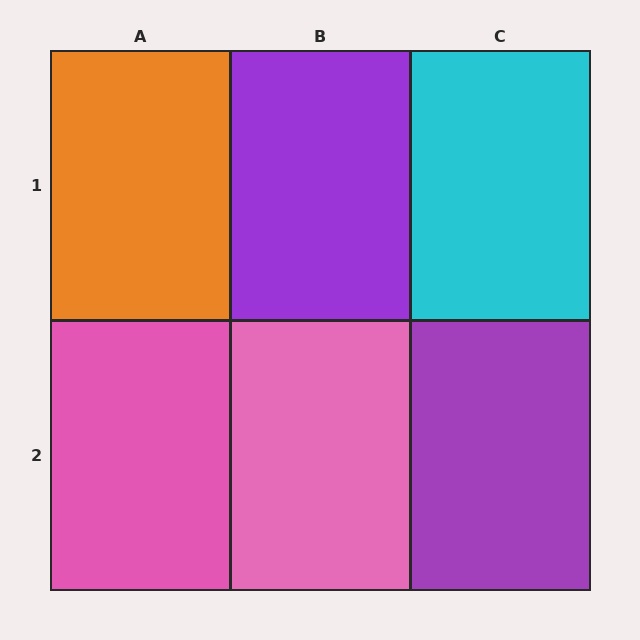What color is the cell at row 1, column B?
Purple.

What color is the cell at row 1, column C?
Cyan.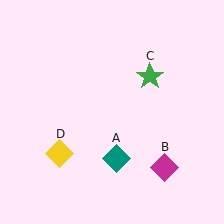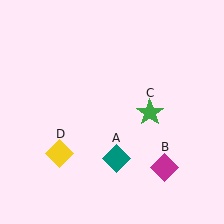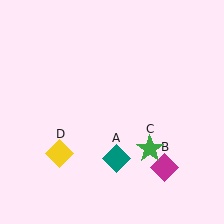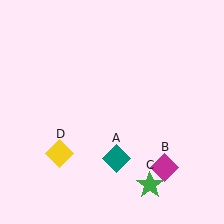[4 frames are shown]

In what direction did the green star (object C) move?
The green star (object C) moved down.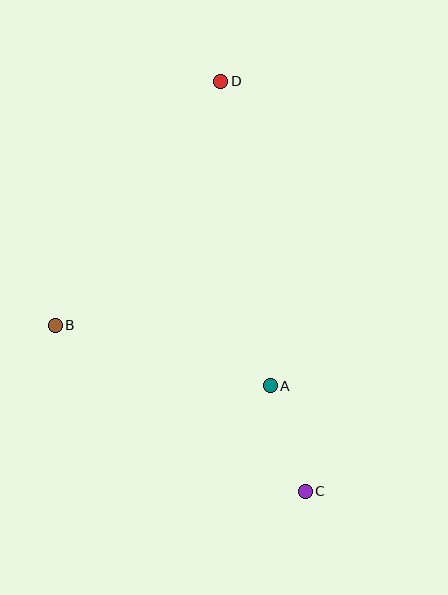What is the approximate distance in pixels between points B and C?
The distance between B and C is approximately 300 pixels.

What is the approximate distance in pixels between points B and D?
The distance between B and D is approximately 295 pixels.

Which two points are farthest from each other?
Points C and D are farthest from each other.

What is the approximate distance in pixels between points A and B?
The distance between A and B is approximately 224 pixels.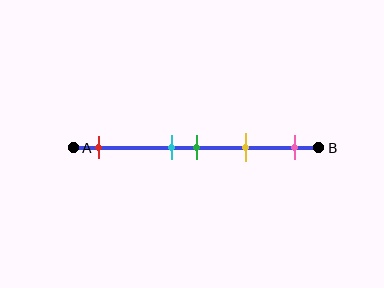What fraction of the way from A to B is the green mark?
The green mark is approximately 50% (0.5) of the way from A to B.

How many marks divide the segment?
There are 5 marks dividing the segment.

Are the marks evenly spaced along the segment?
No, the marks are not evenly spaced.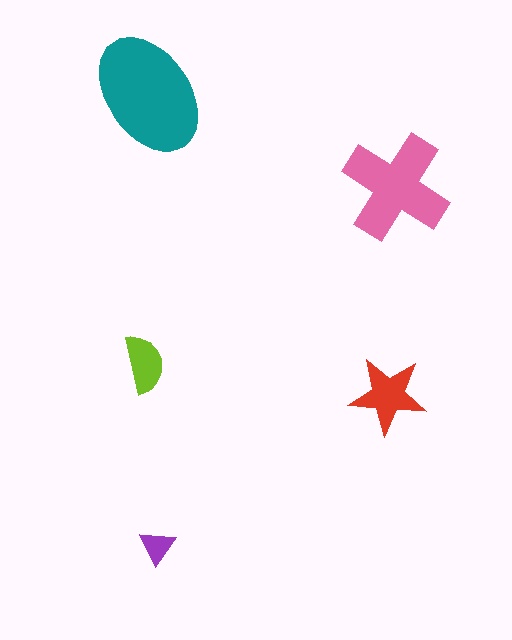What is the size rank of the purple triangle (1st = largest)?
5th.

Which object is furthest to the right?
The pink cross is rightmost.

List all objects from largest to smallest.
The teal ellipse, the pink cross, the red star, the lime semicircle, the purple triangle.